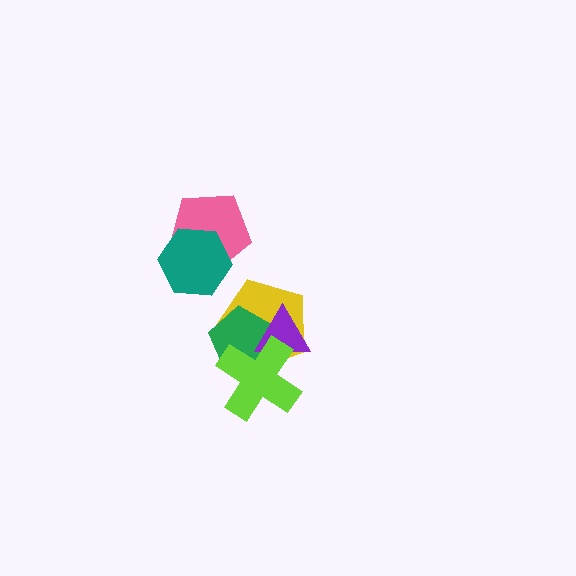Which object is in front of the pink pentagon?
The teal hexagon is in front of the pink pentagon.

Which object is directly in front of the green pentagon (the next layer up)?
The purple triangle is directly in front of the green pentagon.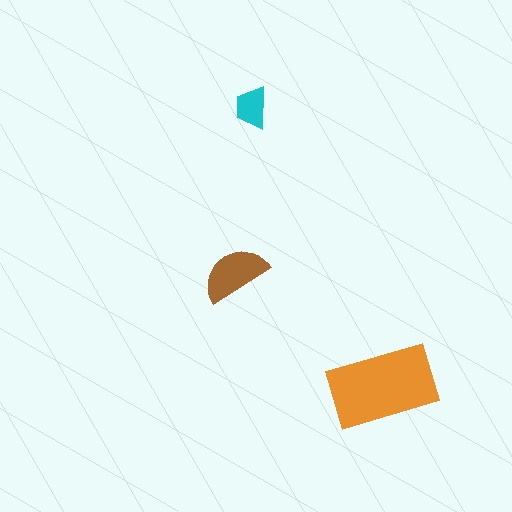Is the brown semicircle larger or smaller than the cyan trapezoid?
Larger.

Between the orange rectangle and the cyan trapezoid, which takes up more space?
The orange rectangle.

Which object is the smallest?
The cyan trapezoid.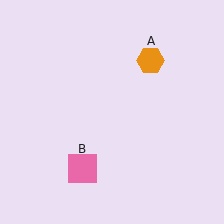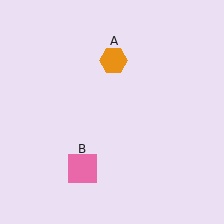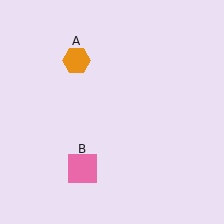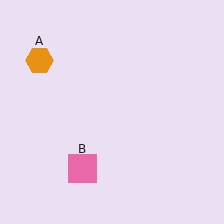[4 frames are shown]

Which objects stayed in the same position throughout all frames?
Pink square (object B) remained stationary.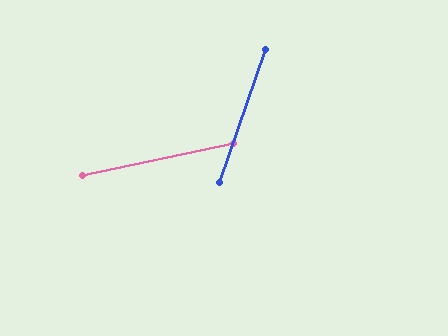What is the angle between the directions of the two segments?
Approximately 59 degrees.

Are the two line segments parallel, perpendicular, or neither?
Neither parallel nor perpendicular — they differ by about 59°.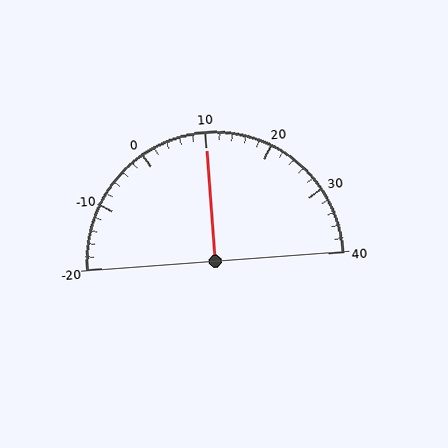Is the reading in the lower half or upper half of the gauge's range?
The reading is in the upper half of the range (-20 to 40).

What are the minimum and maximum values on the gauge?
The gauge ranges from -20 to 40.